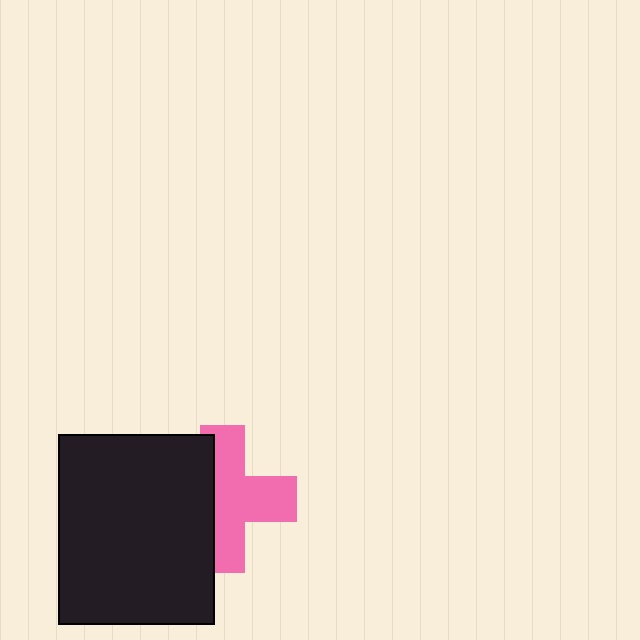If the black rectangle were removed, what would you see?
You would see the complete pink cross.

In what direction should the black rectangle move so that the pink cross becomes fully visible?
The black rectangle should move left. That is the shortest direction to clear the overlap and leave the pink cross fully visible.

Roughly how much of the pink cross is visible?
About half of it is visible (roughly 61%).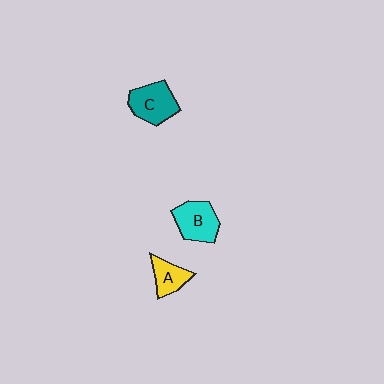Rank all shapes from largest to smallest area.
From largest to smallest: C (teal), B (cyan), A (yellow).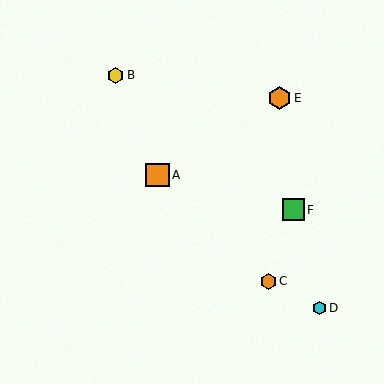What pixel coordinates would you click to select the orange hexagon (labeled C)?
Click at (268, 281) to select the orange hexagon C.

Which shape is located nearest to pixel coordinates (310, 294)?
The cyan hexagon (labeled D) at (320, 308) is nearest to that location.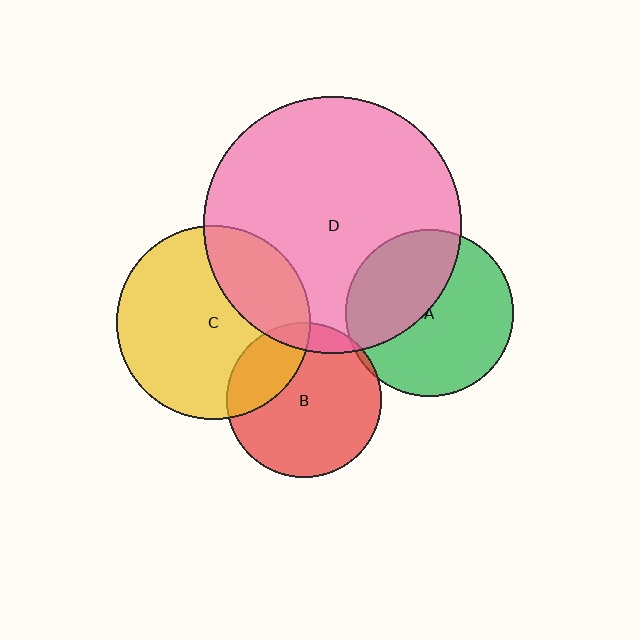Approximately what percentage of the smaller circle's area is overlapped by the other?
Approximately 25%.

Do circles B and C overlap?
Yes.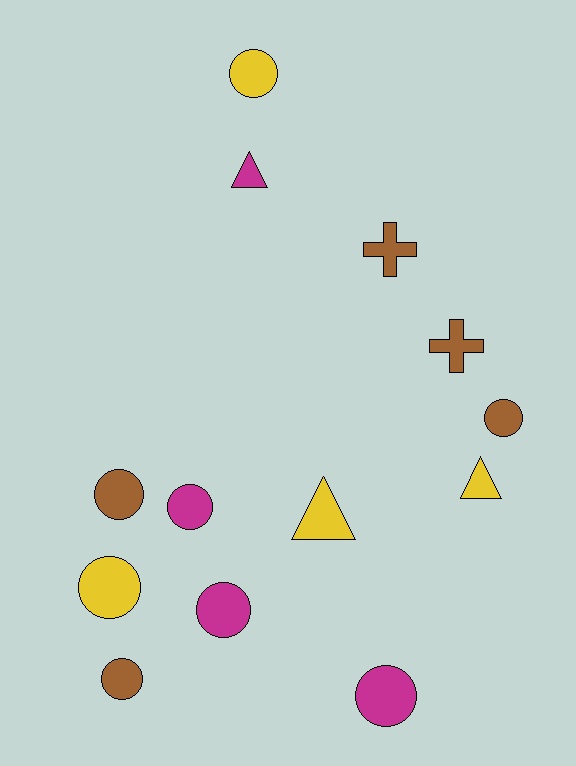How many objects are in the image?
There are 13 objects.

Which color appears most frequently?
Brown, with 5 objects.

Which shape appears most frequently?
Circle, with 8 objects.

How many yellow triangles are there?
There are 2 yellow triangles.